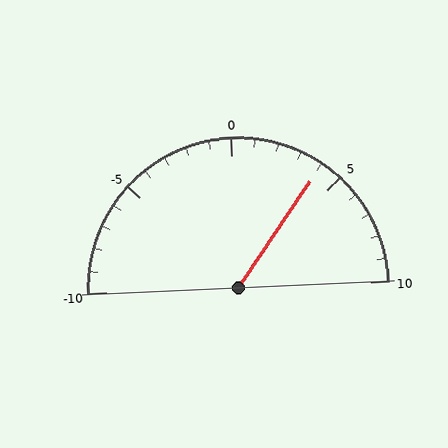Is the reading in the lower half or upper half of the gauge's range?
The reading is in the upper half of the range (-10 to 10).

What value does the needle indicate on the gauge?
The needle indicates approximately 4.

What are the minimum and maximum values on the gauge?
The gauge ranges from -10 to 10.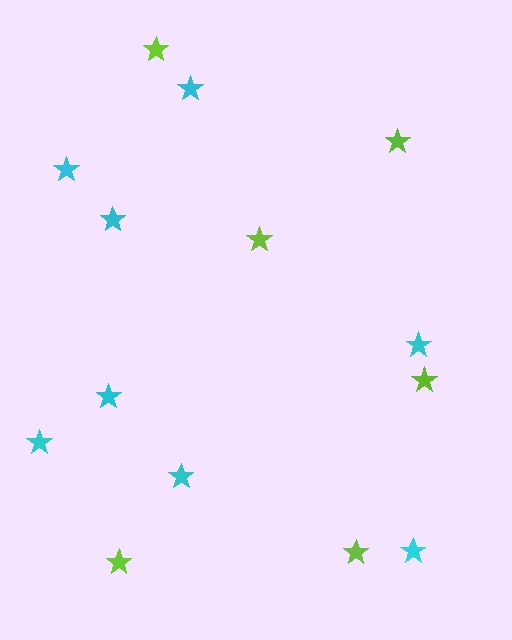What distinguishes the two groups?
There are 2 groups: one group of lime stars (6) and one group of cyan stars (8).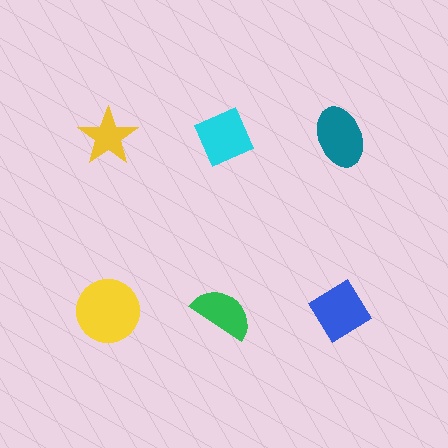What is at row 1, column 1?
A yellow star.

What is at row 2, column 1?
A yellow circle.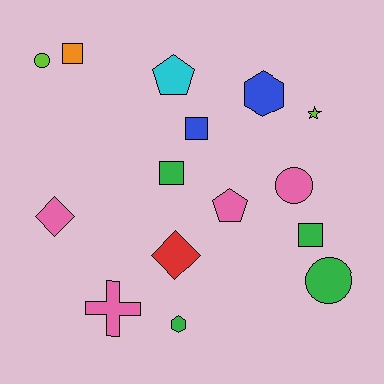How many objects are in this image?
There are 15 objects.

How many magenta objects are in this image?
There are no magenta objects.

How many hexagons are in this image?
There are 2 hexagons.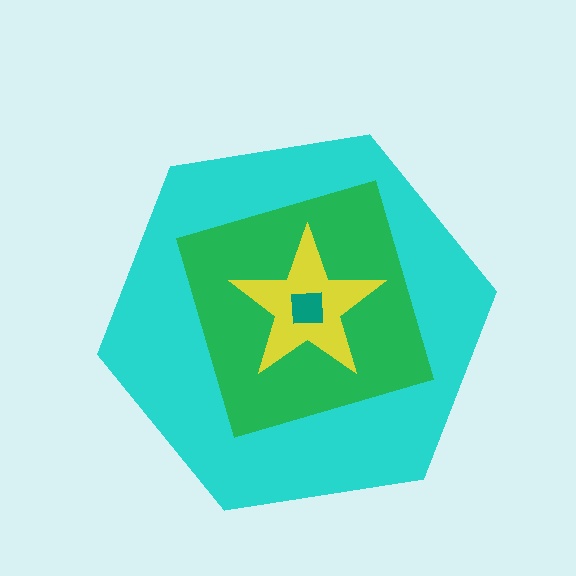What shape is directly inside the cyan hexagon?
The green diamond.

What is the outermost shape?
The cyan hexagon.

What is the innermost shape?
The teal square.